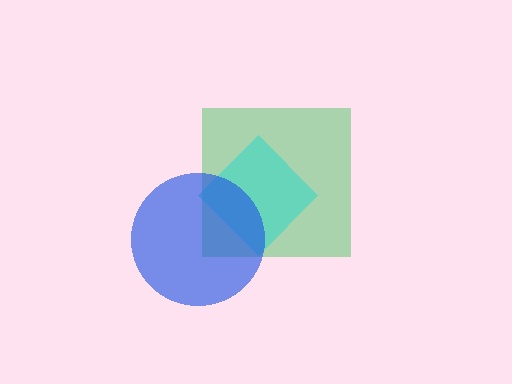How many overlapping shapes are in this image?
There are 3 overlapping shapes in the image.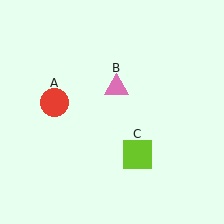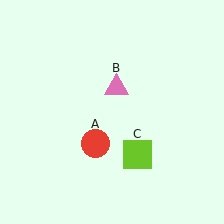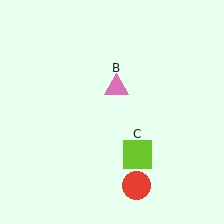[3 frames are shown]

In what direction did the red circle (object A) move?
The red circle (object A) moved down and to the right.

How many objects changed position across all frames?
1 object changed position: red circle (object A).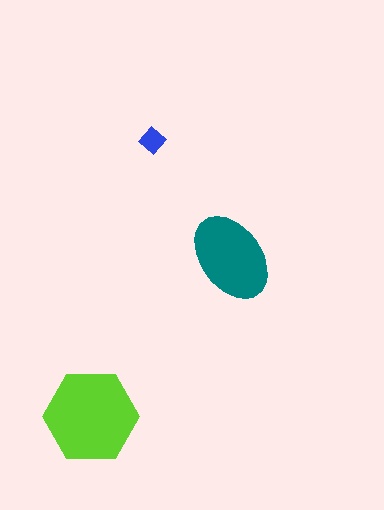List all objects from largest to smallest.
The lime hexagon, the teal ellipse, the blue diamond.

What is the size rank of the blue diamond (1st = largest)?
3rd.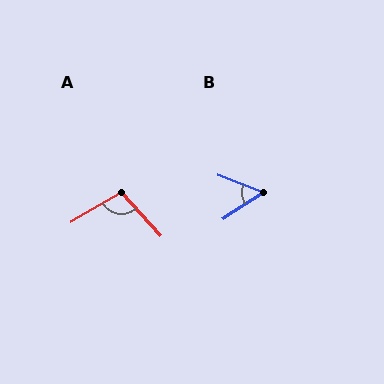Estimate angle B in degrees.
Approximately 54 degrees.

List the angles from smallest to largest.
B (54°), A (102°).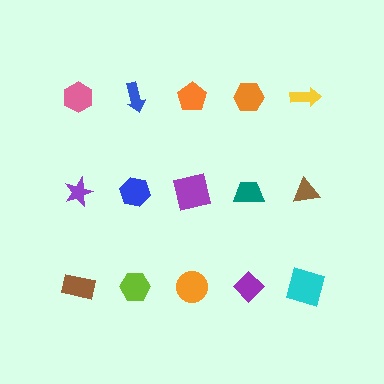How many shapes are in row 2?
5 shapes.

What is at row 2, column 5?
A brown triangle.